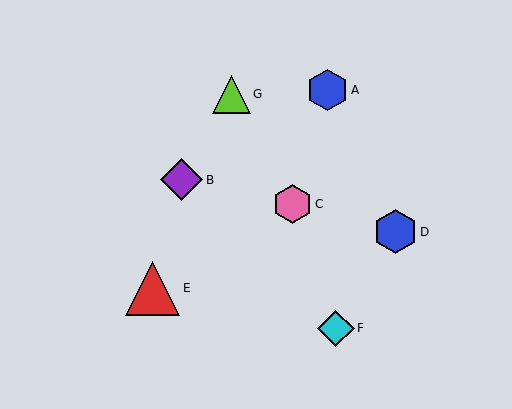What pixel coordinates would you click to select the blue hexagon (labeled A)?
Click at (327, 90) to select the blue hexagon A.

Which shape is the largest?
The red triangle (labeled E) is the largest.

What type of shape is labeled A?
Shape A is a blue hexagon.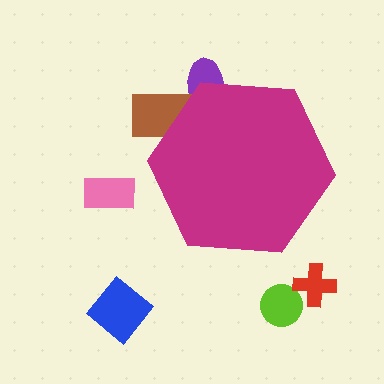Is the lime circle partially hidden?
No, the lime circle is fully visible.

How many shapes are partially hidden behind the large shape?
2 shapes are partially hidden.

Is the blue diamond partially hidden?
No, the blue diamond is fully visible.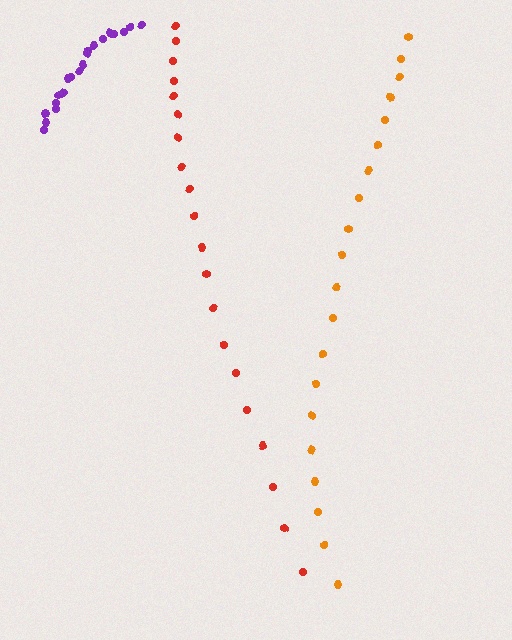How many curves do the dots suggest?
There are 3 distinct paths.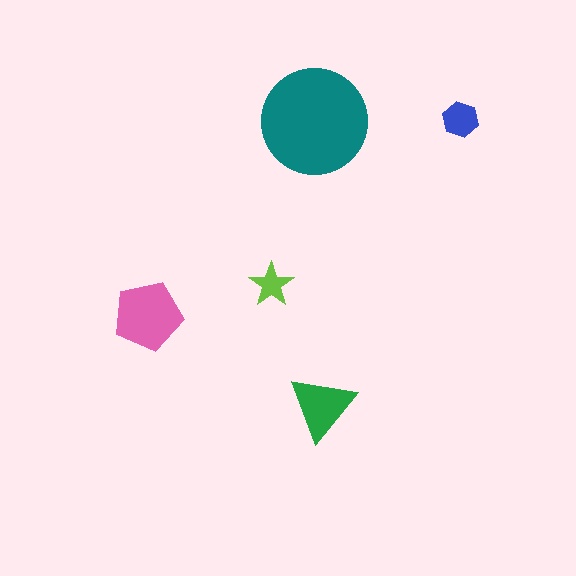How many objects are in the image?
There are 5 objects in the image.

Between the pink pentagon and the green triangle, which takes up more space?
The pink pentagon.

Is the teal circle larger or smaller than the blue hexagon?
Larger.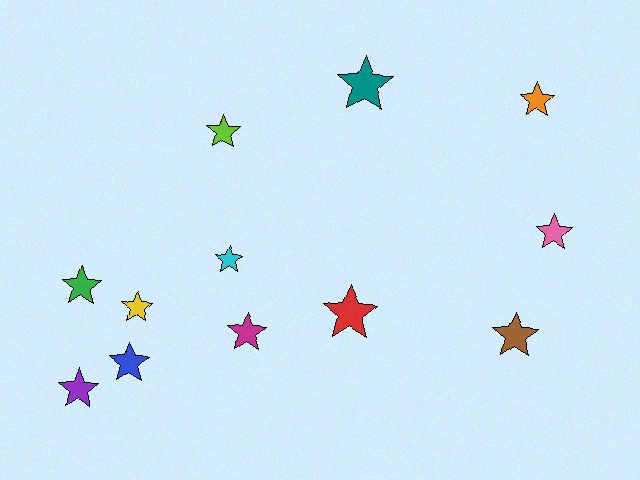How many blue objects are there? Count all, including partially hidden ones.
There is 1 blue object.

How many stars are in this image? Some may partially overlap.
There are 12 stars.